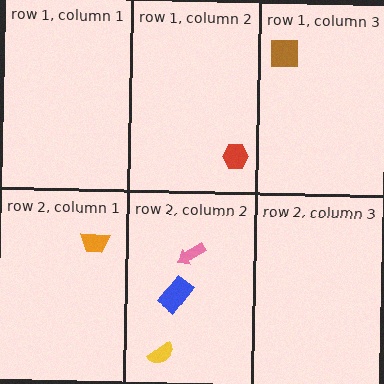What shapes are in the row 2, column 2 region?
The blue rectangle, the pink arrow, the yellow semicircle.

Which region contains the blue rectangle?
The row 2, column 2 region.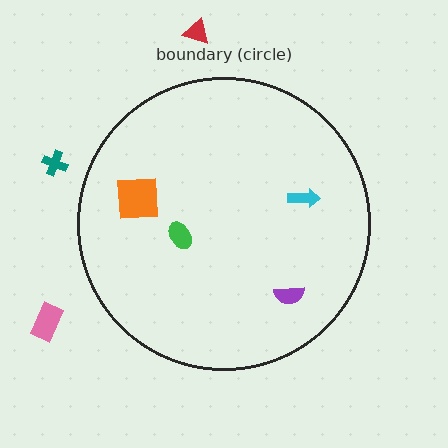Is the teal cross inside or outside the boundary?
Outside.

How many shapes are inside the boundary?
4 inside, 3 outside.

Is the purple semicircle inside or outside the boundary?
Inside.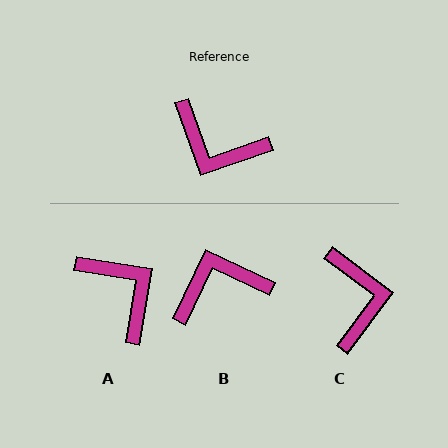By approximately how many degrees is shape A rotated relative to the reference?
Approximately 151 degrees counter-clockwise.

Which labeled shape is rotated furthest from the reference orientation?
A, about 151 degrees away.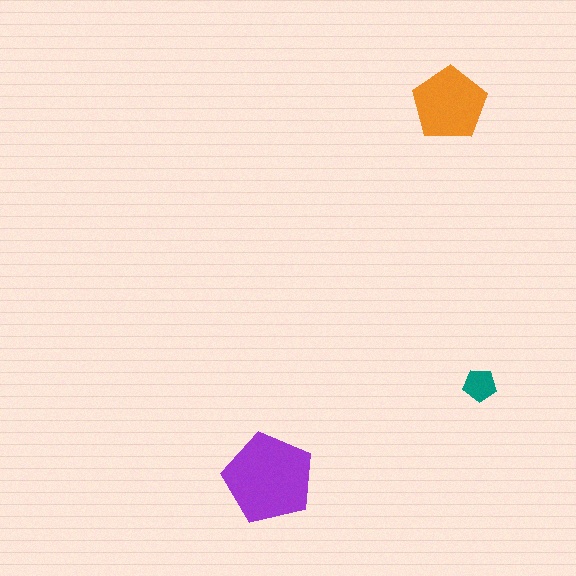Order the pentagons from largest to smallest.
the purple one, the orange one, the teal one.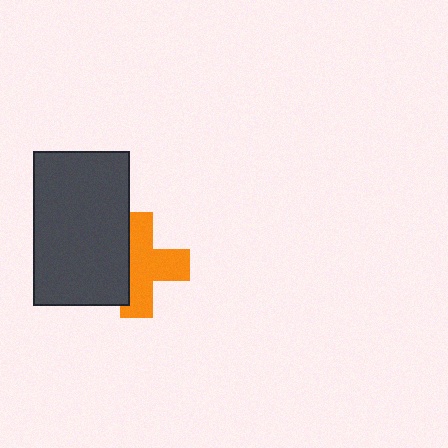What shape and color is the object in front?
The object in front is a dark gray rectangle.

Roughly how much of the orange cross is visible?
About half of it is visible (roughly 65%).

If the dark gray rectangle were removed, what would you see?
You would see the complete orange cross.